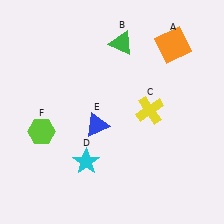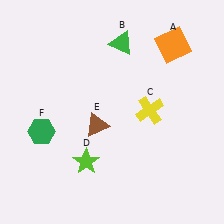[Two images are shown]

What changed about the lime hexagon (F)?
In Image 1, F is lime. In Image 2, it changed to green.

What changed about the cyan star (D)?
In Image 1, D is cyan. In Image 2, it changed to lime.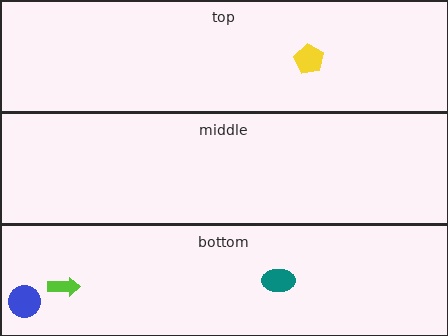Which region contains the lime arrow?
The bottom region.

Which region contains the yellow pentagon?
The top region.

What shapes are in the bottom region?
The lime arrow, the blue circle, the teal ellipse.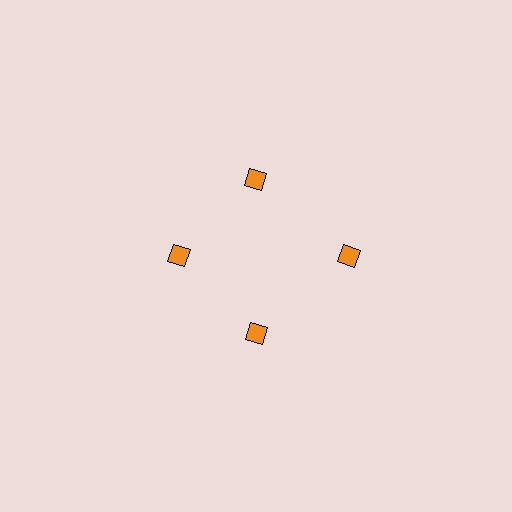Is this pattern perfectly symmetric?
No. The 4 orange diamonds are arranged in a ring, but one element near the 3 o'clock position is pushed outward from the center, breaking the 4-fold rotational symmetry.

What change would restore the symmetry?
The symmetry would be restored by moving it inward, back onto the ring so that all 4 diamonds sit at equal angles and equal distance from the center.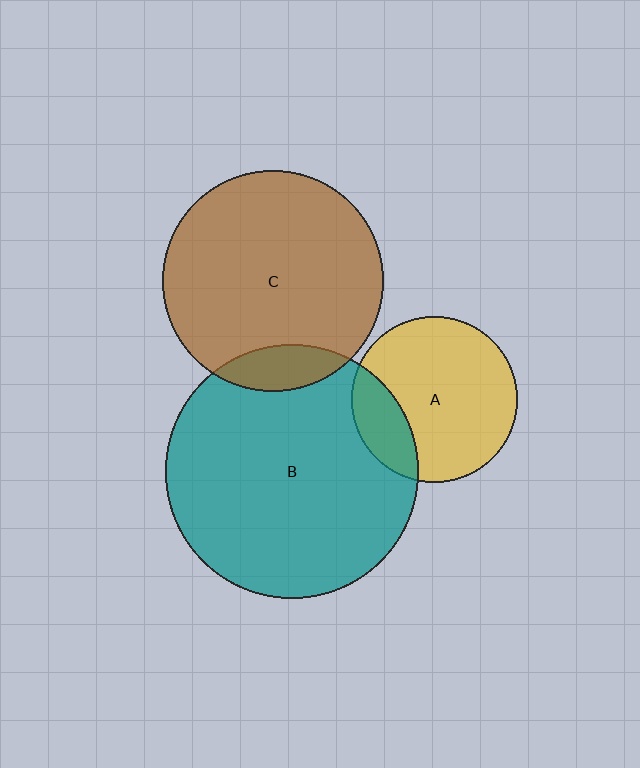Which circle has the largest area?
Circle B (teal).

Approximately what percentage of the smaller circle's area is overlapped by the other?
Approximately 10%.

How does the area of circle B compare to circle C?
Approximately 1.3 times.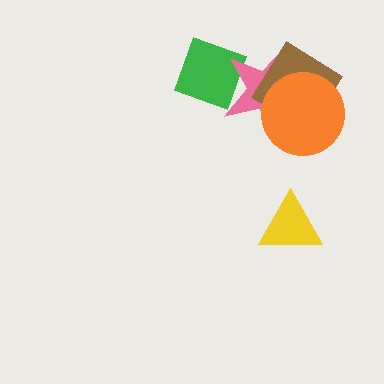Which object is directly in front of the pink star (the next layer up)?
The brown diamond is directly in front of the pink star.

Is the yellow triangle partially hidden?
No, no other shape covers it.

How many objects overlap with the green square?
1 object overlaps with the green square.